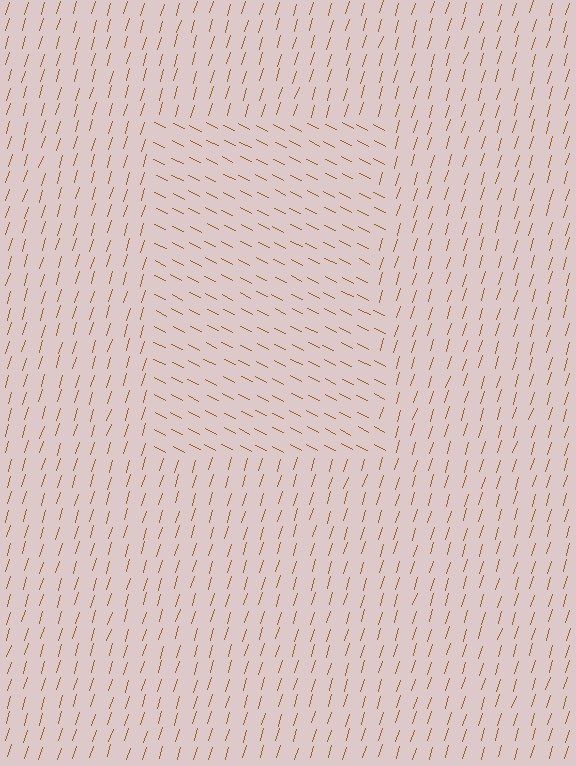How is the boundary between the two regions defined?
The boundary is defined purely by a change in line orientation (approximately 80 degrees difference). All lines are the same color and thickness.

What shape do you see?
I see a rectangle.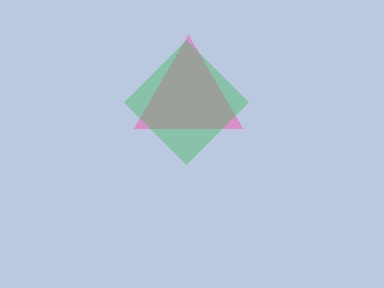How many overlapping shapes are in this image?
There are 2 overlapping shapes in the image.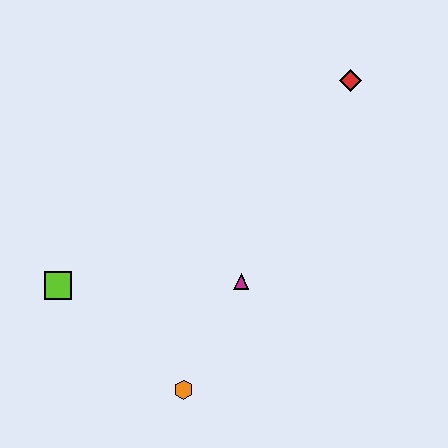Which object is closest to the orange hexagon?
The magenta triangle is closest to the orange hexagon.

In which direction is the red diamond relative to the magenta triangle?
The red diamond is above the magenta triangle.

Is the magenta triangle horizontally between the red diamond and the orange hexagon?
Yes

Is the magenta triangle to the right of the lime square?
Yes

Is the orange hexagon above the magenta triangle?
No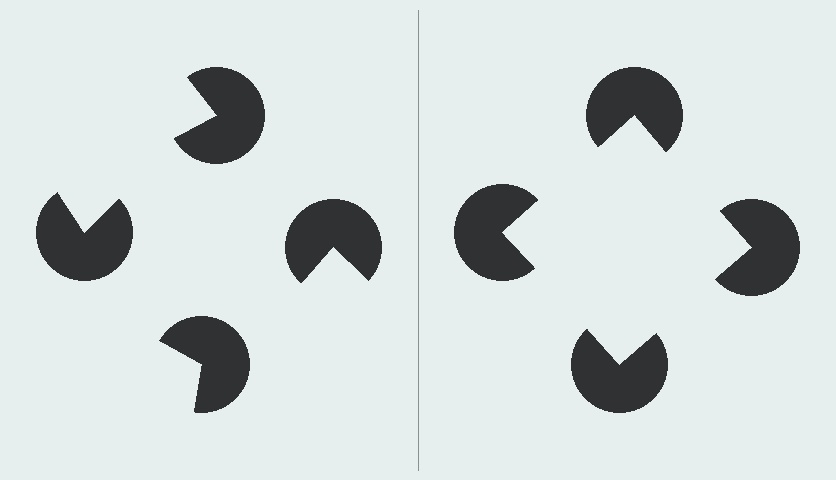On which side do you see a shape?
An illusory square appears on the right side. On the left side the wedge cuts are rotated, so no coherent shape forms.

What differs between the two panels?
The pac-man discs are positioned identically on both sides; only the wedge orientations differ. On the right they align to a square; on the left they are misaligned.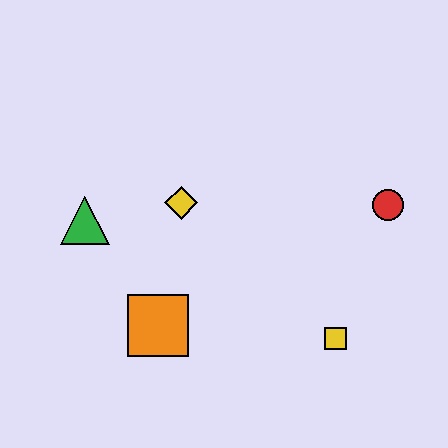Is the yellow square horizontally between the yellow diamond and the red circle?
Yes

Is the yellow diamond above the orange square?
Yes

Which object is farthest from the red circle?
The green triangle is farthest from the red circle.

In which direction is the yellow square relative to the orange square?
The yellow square is to the right of the orange square.